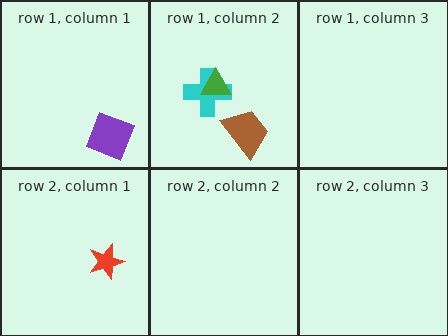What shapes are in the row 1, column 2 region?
The cyan cross, the green triangle, the brown trapezoid.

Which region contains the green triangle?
The row 1, column 2 region.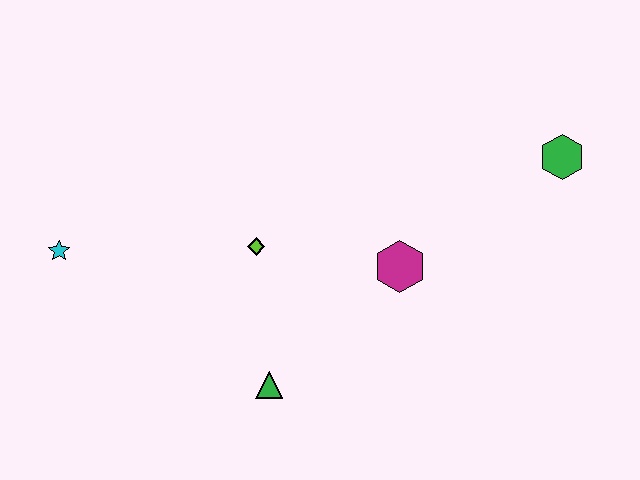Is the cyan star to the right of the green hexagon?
No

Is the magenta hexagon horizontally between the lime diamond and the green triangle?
No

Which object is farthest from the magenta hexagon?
The cyan star is farthest from the magenta hexagon.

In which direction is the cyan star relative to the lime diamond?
The cyan star is to the left of the lime diamond.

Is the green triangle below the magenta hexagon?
Yes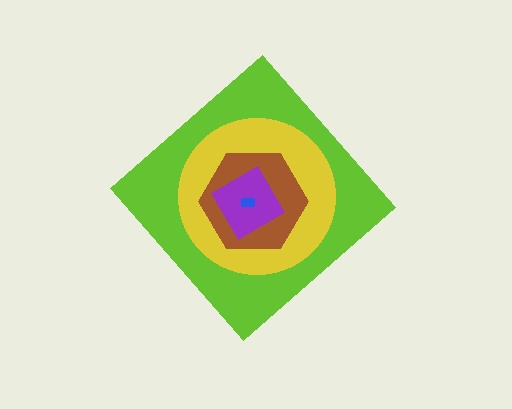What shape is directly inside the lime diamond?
The yellow circle.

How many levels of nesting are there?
5.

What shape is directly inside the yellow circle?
The brown hexagon.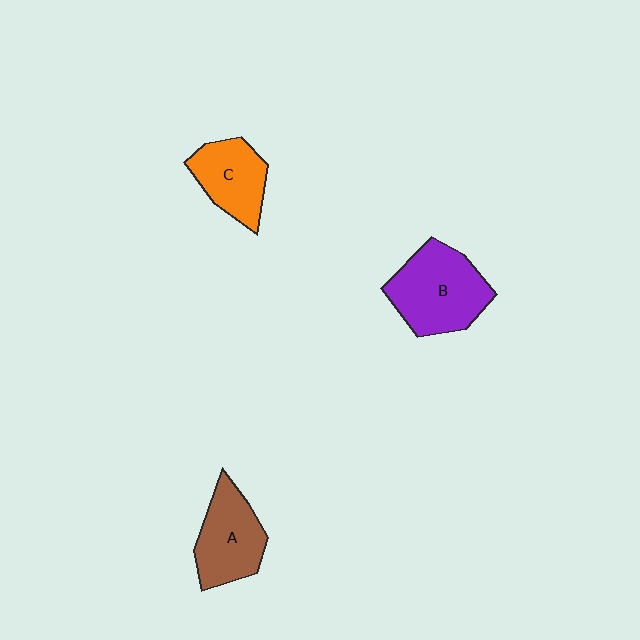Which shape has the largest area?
Shape B (purple).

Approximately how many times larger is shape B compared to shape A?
Approximately 1.3 times.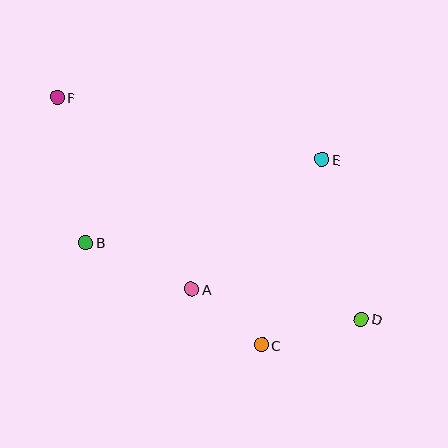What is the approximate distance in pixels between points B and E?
The distance between B and E is approximately 250 pixels.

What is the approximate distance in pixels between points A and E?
The distance between A and E is approximately 184 pixels.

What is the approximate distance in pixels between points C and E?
The distance between C and E is approximately 195 pixels.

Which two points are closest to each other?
Points A and C are closest to each other.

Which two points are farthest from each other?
Points D and F are farthest from each other.